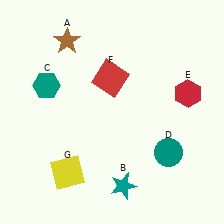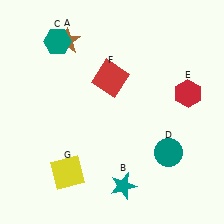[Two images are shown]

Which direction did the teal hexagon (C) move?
The teal hexagon (C) moved up.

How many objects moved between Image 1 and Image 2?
1 object moved between the two images.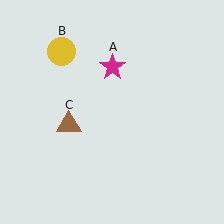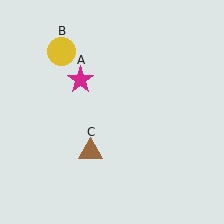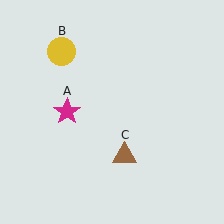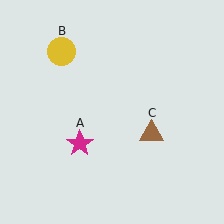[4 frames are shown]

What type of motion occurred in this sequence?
The magenta star (object A), brown triangle (object C) rotated counterclockwise around the center of the scene.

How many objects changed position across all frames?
2 objects changed position: magenta star (object A), brown triangle (object C).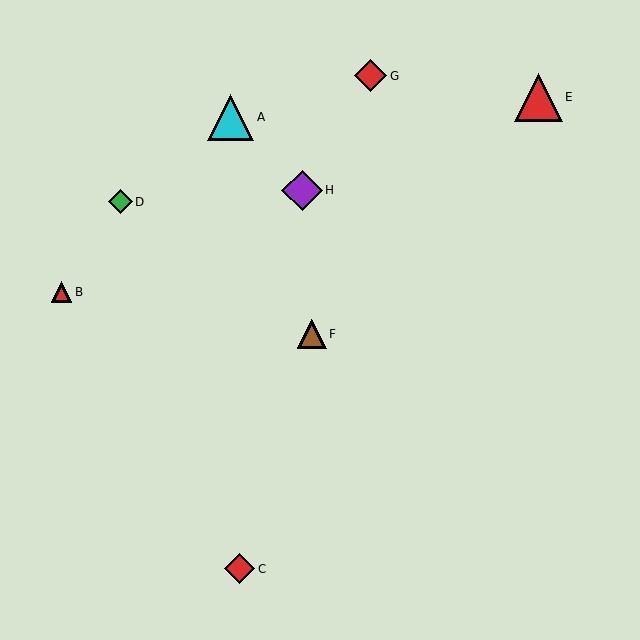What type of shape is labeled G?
Shape G is a red diamond.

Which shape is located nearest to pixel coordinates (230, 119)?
The cyan triangle (labeled A) at (231, 117) is nearest to that location.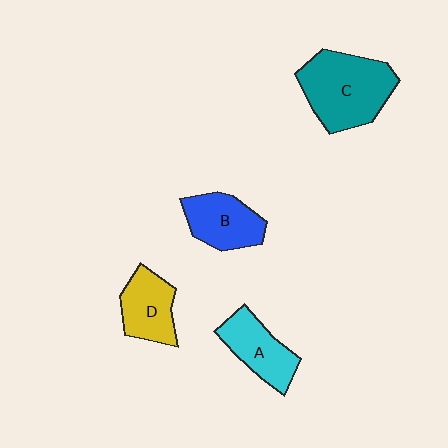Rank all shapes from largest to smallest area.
From largest to smallest: C (teal), B (blue), A (cyan), D (yellow).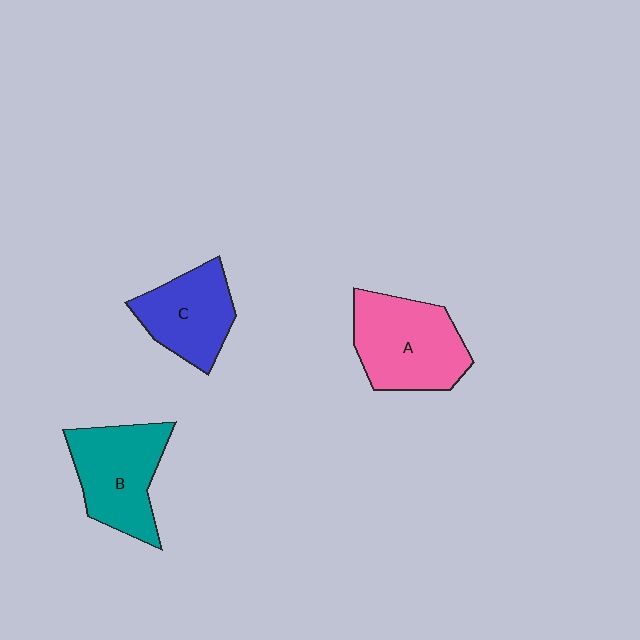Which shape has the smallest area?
Shape C (blue).